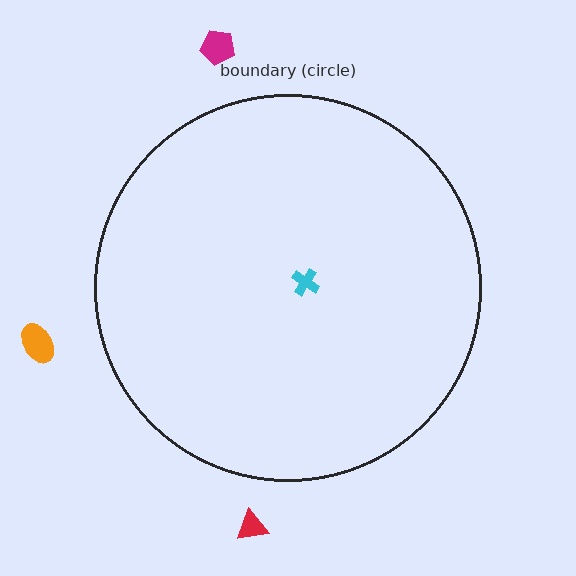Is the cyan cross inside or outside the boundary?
Inside.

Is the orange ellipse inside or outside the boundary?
Outside.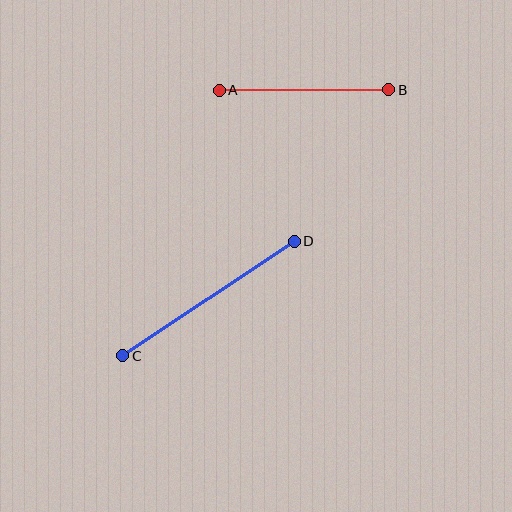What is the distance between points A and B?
The distance is approximately 169 pixels.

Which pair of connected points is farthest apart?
Points C and D are farthest apart.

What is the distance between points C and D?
The distance is approximately 206 pixels.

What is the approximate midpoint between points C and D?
The midpoint is at approximately (209, 298) pixels.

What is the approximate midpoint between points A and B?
The midpoint is at approximately (304, 90) pixels.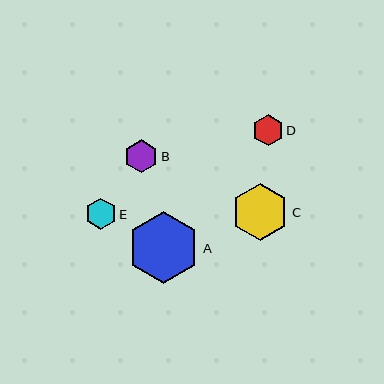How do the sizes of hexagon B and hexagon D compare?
Hexagon B and hexagon D are approximately the same size.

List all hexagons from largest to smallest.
From largest to smallest: A, C, B, E, D.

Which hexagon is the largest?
Hexagon A is the largest with a size of approximately 72 pixels.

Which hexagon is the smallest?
Hexagon D is the smallest with a size of approximately 31 pixels.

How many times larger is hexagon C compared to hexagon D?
Hexagon C is approximately 1.9 times the size of hexagon D.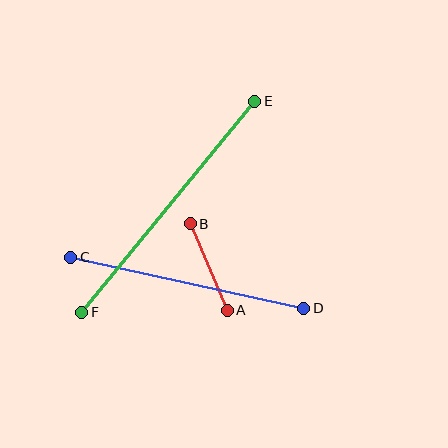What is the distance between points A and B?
The distance is approximately 94 pixels.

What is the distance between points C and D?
The distance is approximately 239 pixels.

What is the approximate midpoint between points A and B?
The midpoint is at approximately (209, 267) pixels.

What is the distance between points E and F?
The distance is approximately 273 pixels.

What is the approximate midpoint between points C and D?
The midpoint is at approximately (187, 283) pixels.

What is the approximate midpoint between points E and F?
The midpoint is at approximately (168, 207) pixels.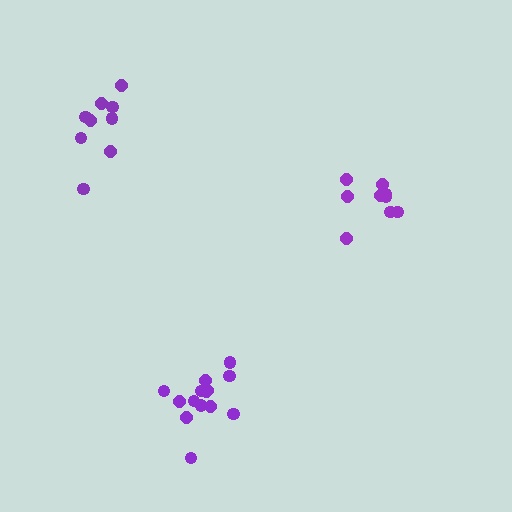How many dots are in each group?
Group 1: 9 dots, Group 2: 14 dots, Group 3: 9 dots (32 total).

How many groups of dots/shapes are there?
There are 3 groups.